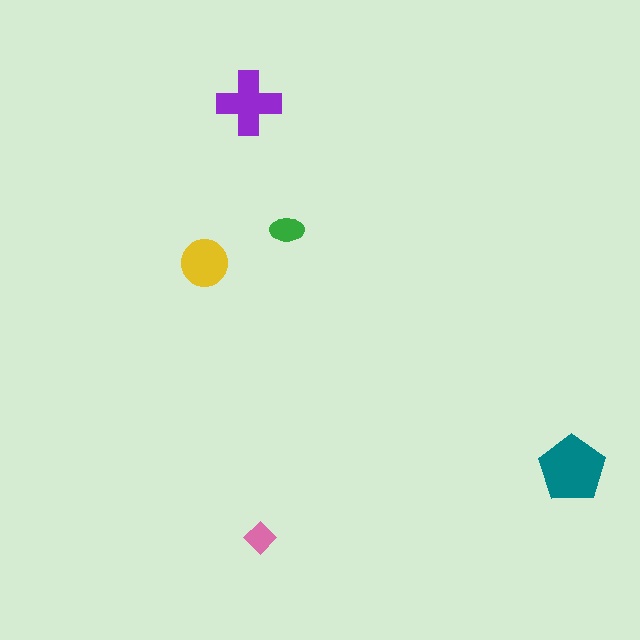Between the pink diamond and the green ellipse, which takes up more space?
The green ellipse.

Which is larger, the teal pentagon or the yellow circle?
The teal pentagon.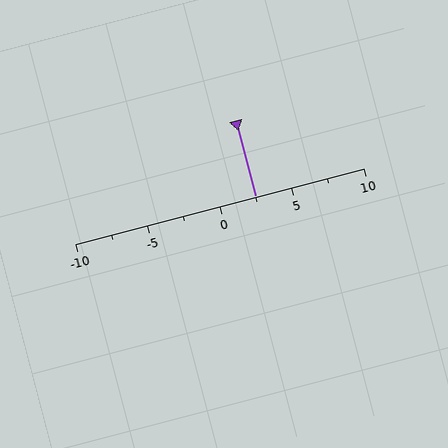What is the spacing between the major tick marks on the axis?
The major ticks are spaced 5 apart.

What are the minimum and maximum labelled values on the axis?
The axis runs from -10 to 10.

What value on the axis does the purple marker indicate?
The marker indicates approximately 2.5.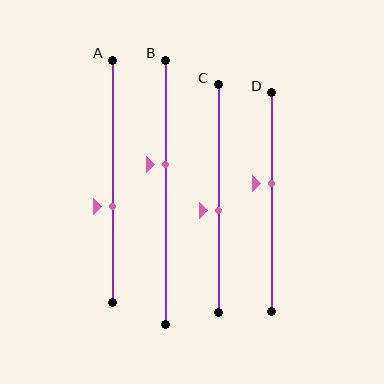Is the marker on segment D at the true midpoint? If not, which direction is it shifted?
No, the marker on segment D is shifted upward by about 9% of the segment length.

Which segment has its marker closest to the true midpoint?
Segment C has its marker closest to the true midpoint.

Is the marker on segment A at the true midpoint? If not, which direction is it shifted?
No, the marker on segment A is shifted downward by about 10% of the segment length.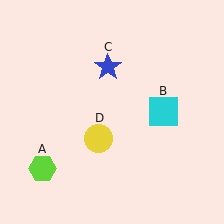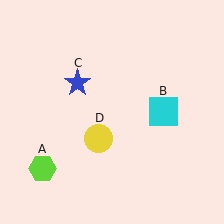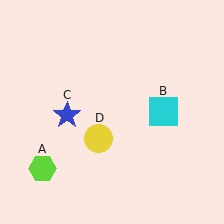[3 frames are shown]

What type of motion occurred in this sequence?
The blue star (object C) rotated counterclockwise around the center of the scene.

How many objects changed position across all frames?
1 object changed position: blue star (object C).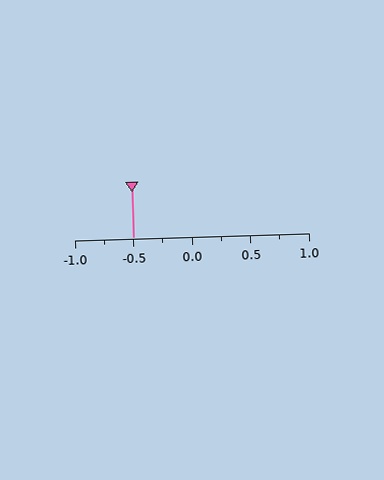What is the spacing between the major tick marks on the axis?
The major ticks are spaced 0.5 apart.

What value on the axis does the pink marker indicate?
The marker indicates approximately -0.5.